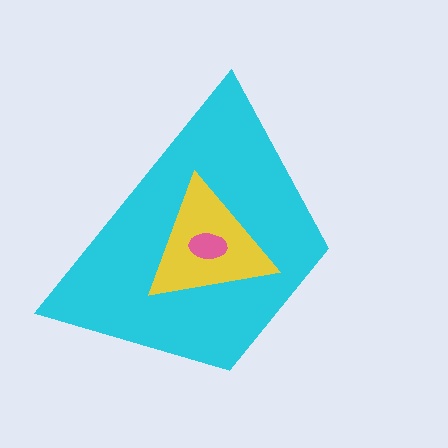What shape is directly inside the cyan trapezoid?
The yellow triangle.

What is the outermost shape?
The cyan trapezoid.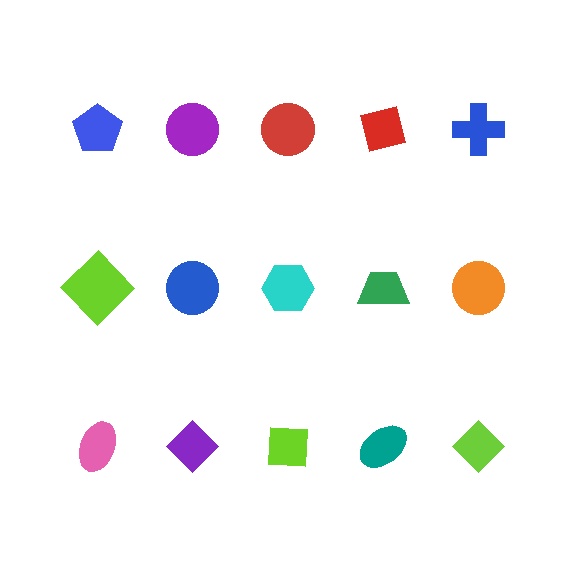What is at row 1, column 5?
A blue cross.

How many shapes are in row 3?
5 shapes.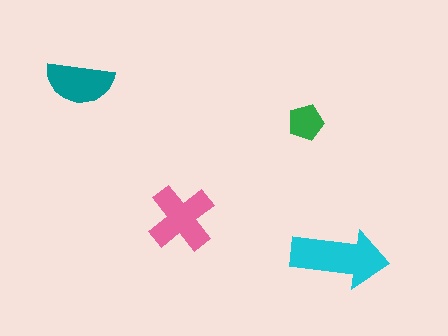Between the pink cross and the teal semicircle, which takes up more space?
The pink cross.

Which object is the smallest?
The green pentagon.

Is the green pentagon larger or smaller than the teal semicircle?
Smaller.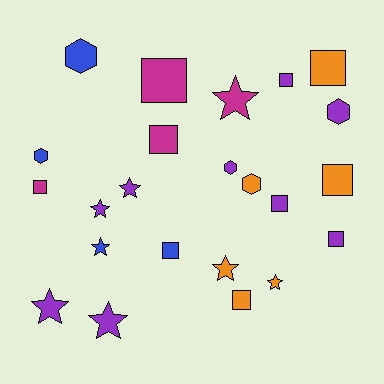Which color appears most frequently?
Purple, with 9 objects.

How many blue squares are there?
There is 1 blue square.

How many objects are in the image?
There are 23 objects.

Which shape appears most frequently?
Square, with 10 objects.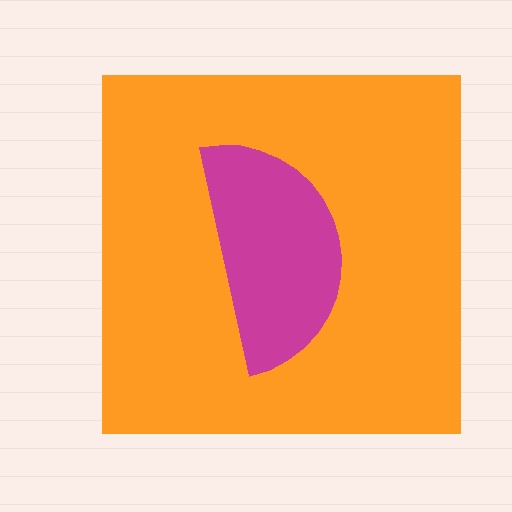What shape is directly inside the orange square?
The magenta semicircle.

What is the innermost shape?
The magenta semicircle.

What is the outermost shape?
The orange square.